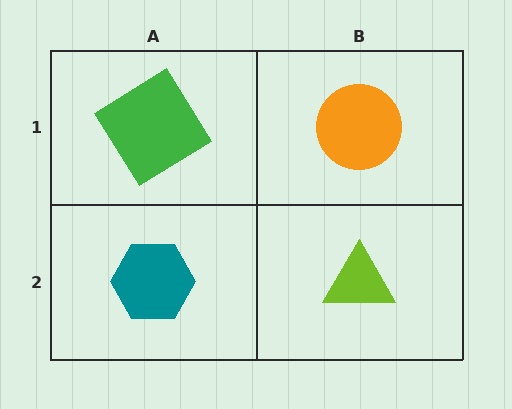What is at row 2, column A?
A teal hexagon.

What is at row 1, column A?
A green diamond.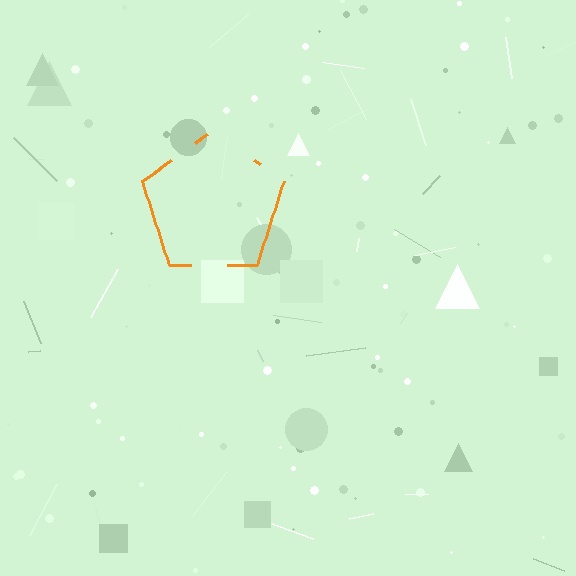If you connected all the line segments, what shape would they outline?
They would outline a pentagon.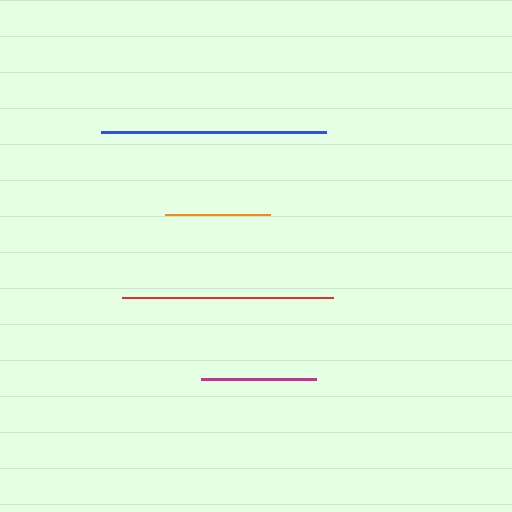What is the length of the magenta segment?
The magenta segment is approximately 115 pixels long.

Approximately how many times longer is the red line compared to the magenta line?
The red line is approximately 1.8 times the length of the magenta line.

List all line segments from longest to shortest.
From longest to shortest: blue, red, magenta, orange.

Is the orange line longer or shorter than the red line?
The red line is longer than the orange line.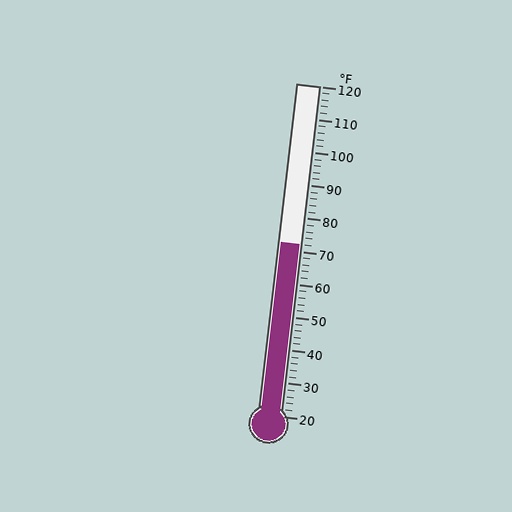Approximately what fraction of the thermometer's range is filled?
The thermometer is filled to approximately 50% of its range.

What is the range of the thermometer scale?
The thermometer scale ranges from 20°F to 120°F.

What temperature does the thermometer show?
The thermometer shows approximately 72°F.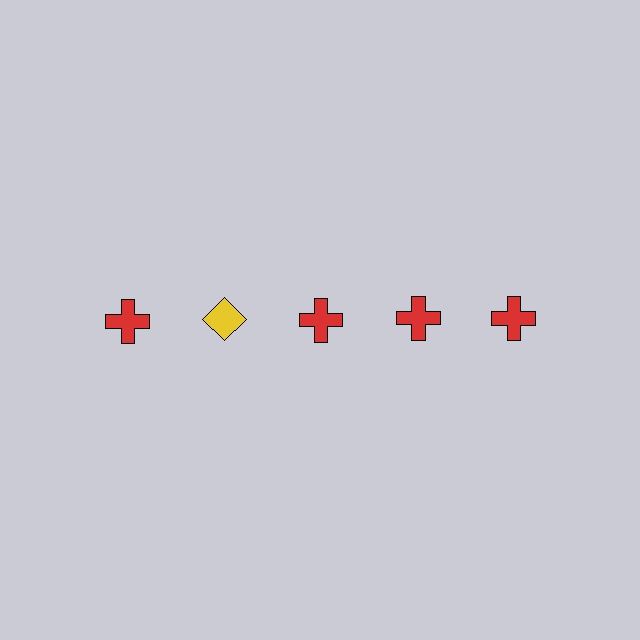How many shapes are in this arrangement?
There are 5 shapes arranged in a grid pattern.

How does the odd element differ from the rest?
It differs in both color (yellow instead of red) and shape (diamond instead of cross).